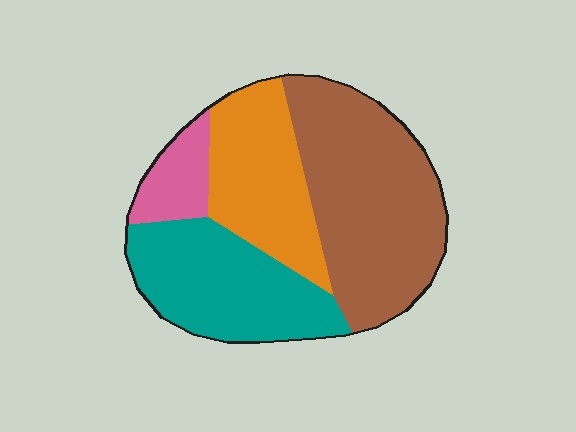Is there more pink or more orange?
Orange.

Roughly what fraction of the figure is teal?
Teal takes up about one quarter (1/4) of the figure.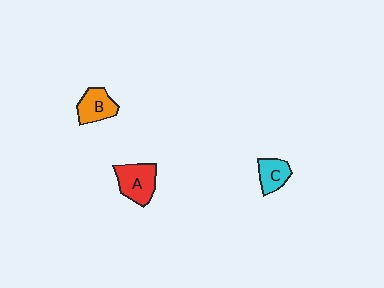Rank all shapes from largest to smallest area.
From largest to smallest: A (red), B (orange), C (cyan).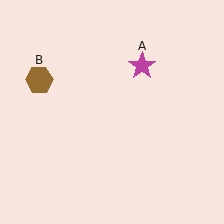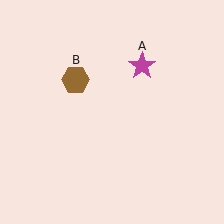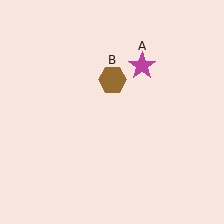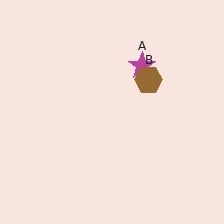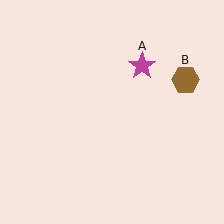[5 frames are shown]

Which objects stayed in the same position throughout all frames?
Magenta star (object A) remained stationary.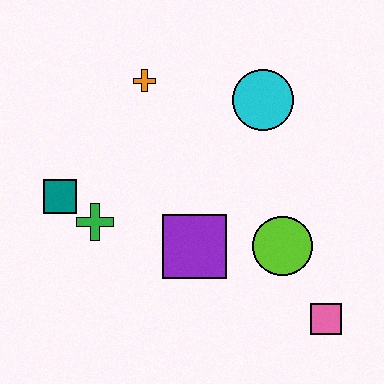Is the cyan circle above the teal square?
Yes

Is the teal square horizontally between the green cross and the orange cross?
No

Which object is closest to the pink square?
The lime circle is closest to the pink square.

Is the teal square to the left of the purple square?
Yes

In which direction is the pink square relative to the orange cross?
The pink square is below the orange cross.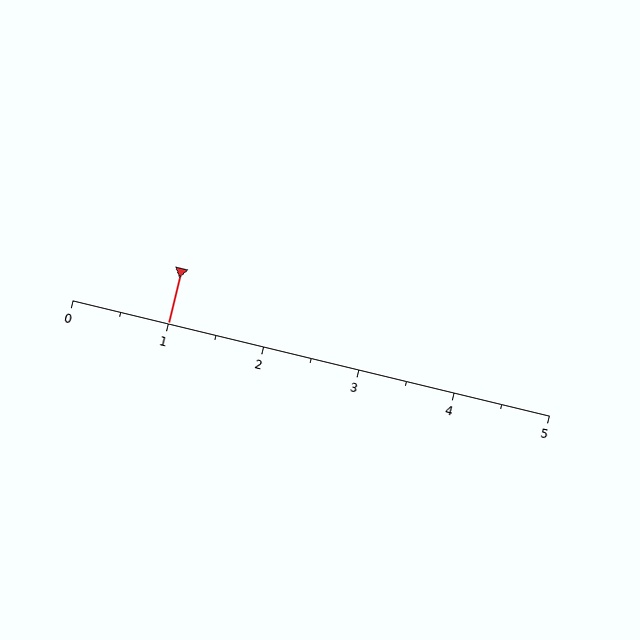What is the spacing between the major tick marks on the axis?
The major ticks are spaced 1 apart.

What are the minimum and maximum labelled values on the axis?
The axis runs from 0 to 5.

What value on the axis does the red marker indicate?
The marker indicates approximately 1.